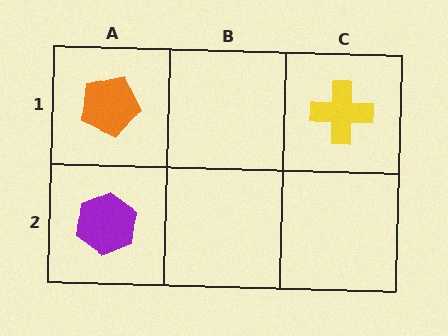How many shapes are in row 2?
1 shape.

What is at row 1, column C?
A yellow cross.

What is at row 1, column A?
An orange pentagon.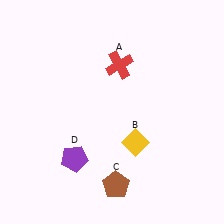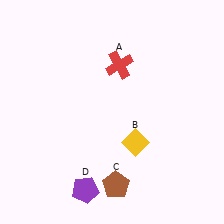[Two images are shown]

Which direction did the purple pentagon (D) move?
The purple pentagon (D) moved down.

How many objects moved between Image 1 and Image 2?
1 object moved between the two images.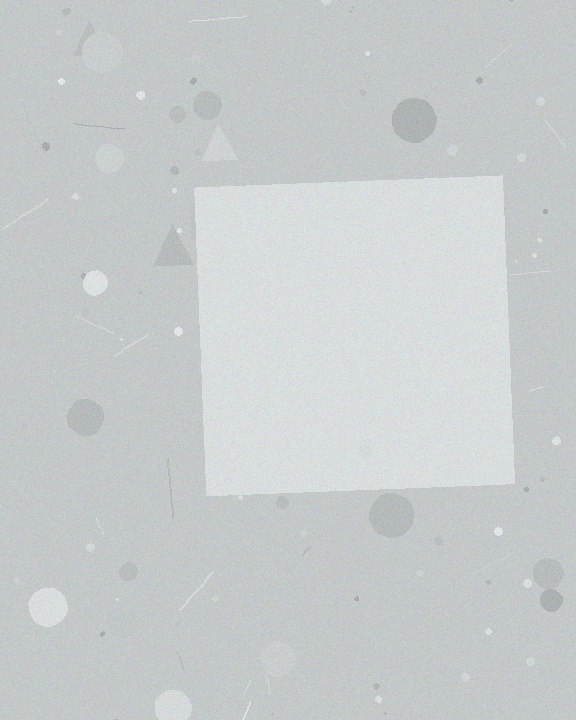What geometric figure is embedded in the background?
A square is embedded in the background.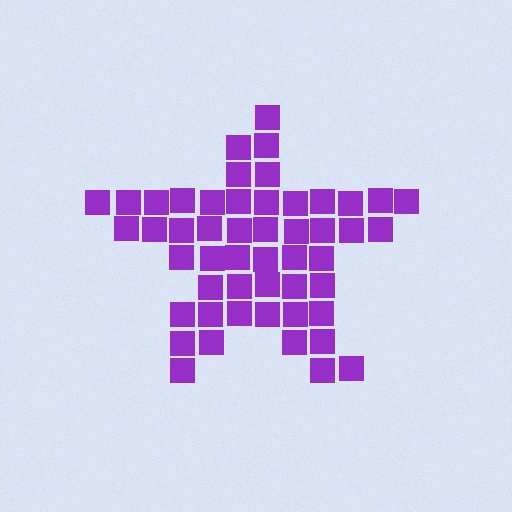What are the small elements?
The small elements are squares.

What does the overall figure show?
The overall figure shows a star.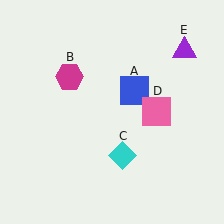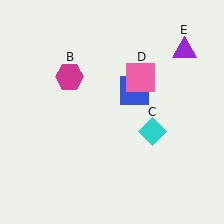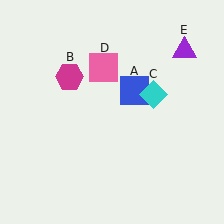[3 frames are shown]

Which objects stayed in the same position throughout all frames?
Blue square (object A) and magenta hexagon (object B) and purple triangle (object E) remained stationary.